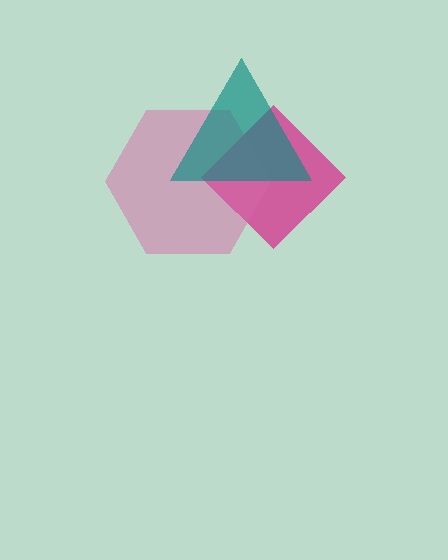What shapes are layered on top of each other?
The layered shapes are: a magenta diamond, a pink hexagon, a teal triangle.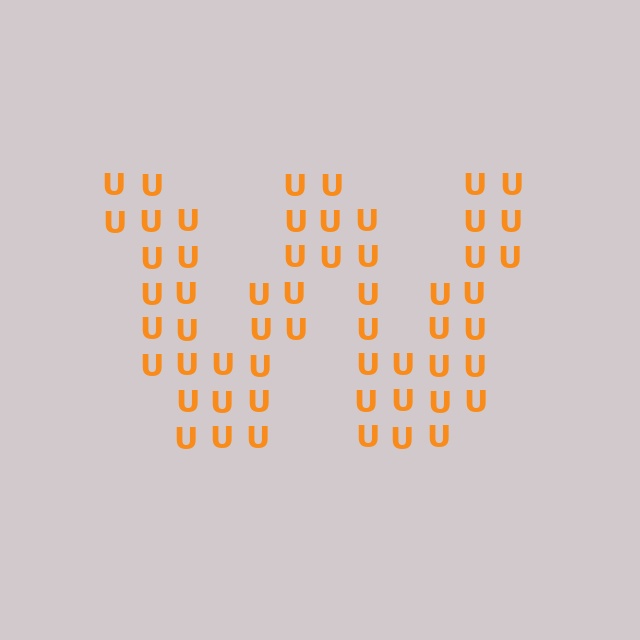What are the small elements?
The small elements are letter U's.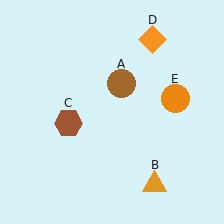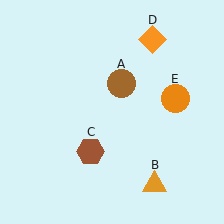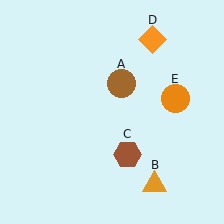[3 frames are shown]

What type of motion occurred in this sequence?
The brown hexagon (object C) rotated counterclockwise around the center of the scene.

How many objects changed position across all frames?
1 object changed position: brown hexagon (object C).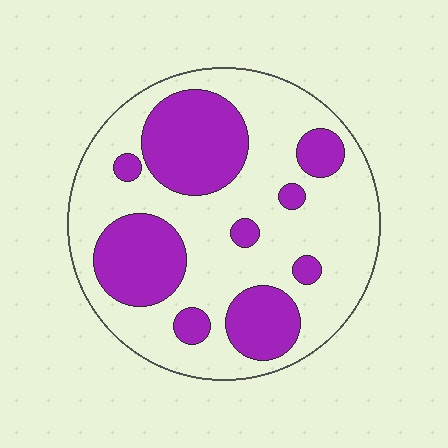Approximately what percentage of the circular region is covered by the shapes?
Approximately 35%.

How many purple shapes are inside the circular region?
9.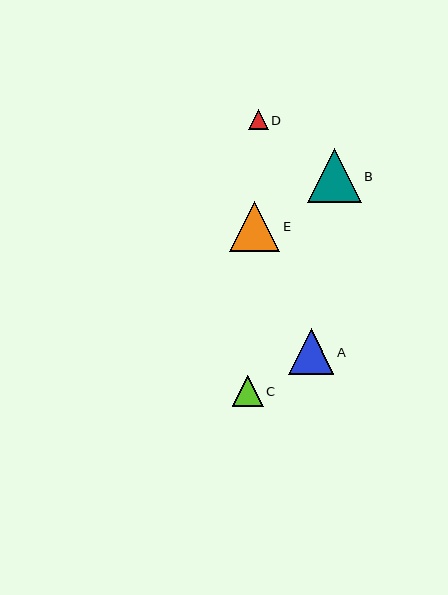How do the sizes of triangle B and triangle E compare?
Triangle B and triangle E are approximately the same size.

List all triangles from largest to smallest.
From largest to smallest: B, E, A, C, D.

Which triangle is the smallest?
Triangle D is the smallest with a size of approximately 20 pixels.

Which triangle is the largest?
Triangle B is the largest with a size of approximately 54 pixels.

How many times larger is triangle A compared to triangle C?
Triangle A is approximately 1.5 times the size of triangle C.